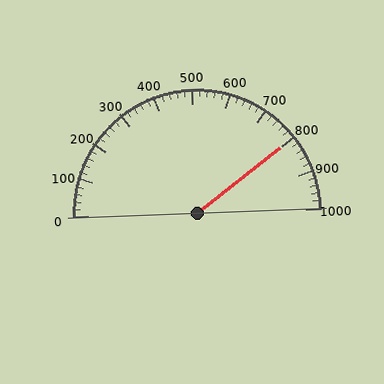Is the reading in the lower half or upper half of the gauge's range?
The reading is in the upper half of the range (0 to 1000).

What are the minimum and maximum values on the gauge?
The gauge ranges from 0 to 1000.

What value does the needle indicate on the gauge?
The needle indicates approximately 800.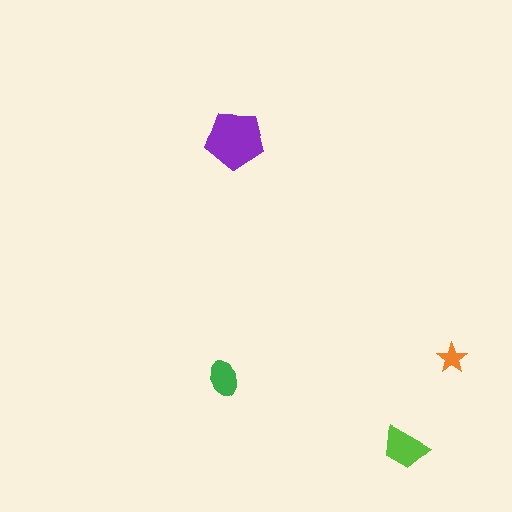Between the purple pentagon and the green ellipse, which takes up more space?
The purple pentagon.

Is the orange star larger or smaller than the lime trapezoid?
Smaller.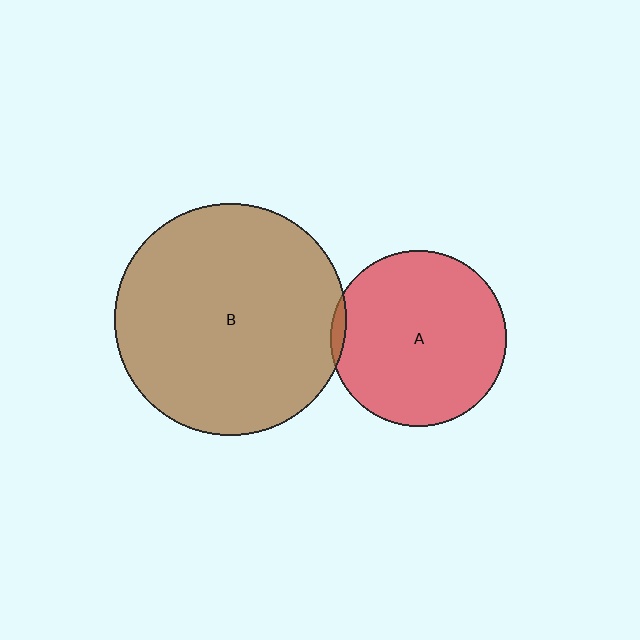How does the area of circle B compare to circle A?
Approximately 1.7 times.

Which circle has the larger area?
Circle B (brown).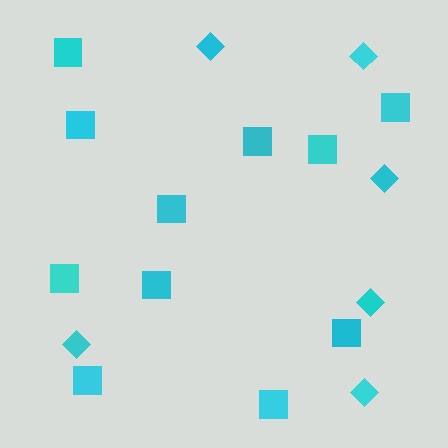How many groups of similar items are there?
There are 2 groups: one group of diamonds (6) and one group of squares (11).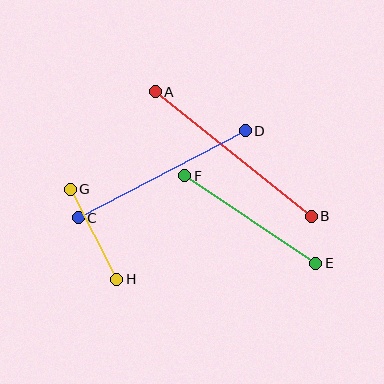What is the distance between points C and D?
The distance is approximately 188 pixels.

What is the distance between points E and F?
The distance is approximately 157 pixels.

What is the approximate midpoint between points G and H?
The midpoint is at approximately (94, 234) pixels.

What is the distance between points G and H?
The distance is approximately 101 pixels.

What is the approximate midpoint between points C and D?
The midpoint is at approximately (162, 174) pixels.